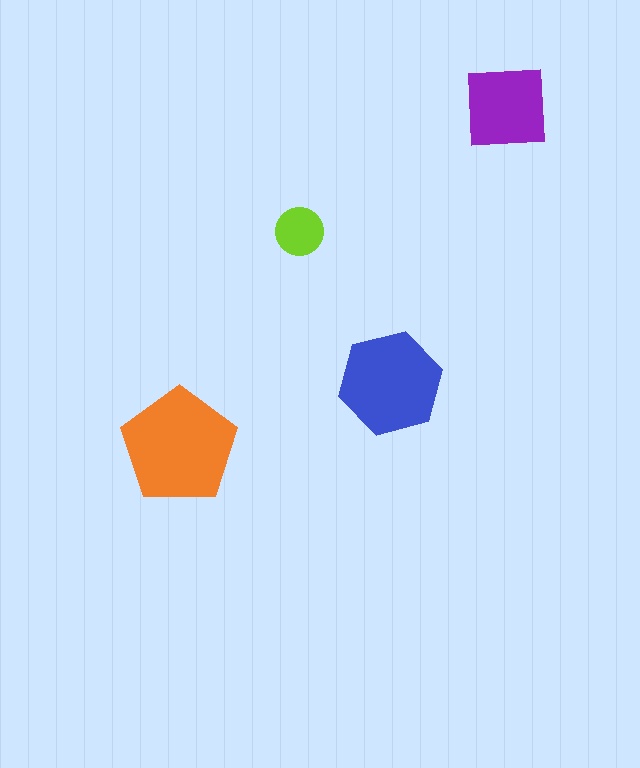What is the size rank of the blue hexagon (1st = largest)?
2nd.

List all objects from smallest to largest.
The lime circle, the purple square, the blue hexagon, the orange pentagon.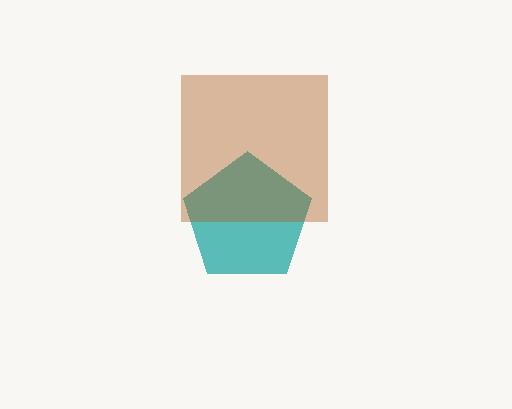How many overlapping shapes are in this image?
There are 2 overlapping shapes in the image.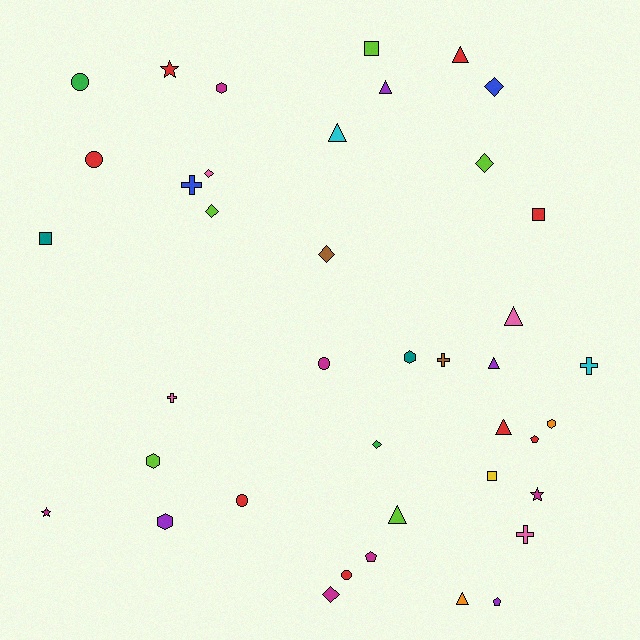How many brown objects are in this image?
There are 2 brown objects.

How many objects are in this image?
There are 40 objects.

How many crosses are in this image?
There are 5 crosses.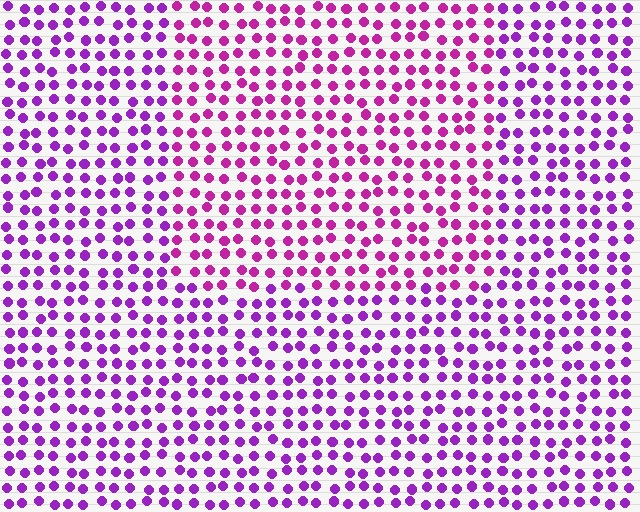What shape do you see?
I see a rectangle.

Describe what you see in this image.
The image is filled with small purple elements in a uniform arrangement. A rectangle-shaped region is visible where the elements are tinted to a slightly different hue, forming a subtle color boundary.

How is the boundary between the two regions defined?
The boundary is defined purely by a slight shift in hue (about 27 degrees). Spacing, size, and orientation are identical on both sides.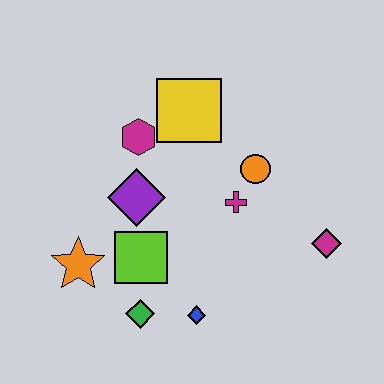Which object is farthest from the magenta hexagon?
The magenta diamond is farthest from the magenta hexagon.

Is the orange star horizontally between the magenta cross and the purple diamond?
No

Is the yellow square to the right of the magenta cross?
No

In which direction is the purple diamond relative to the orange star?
The purple diamond is above the orange star.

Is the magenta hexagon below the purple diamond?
No